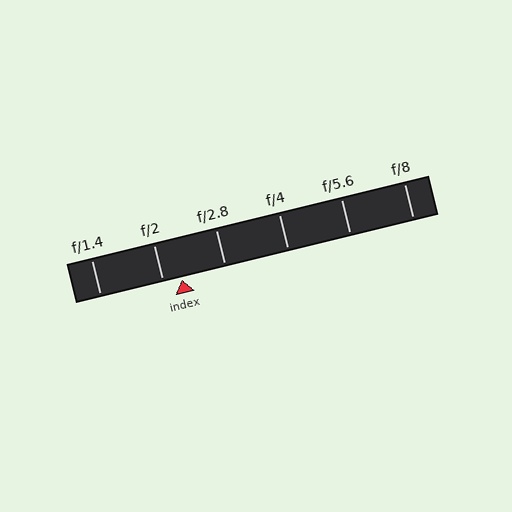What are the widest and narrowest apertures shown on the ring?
The widest aperture shown is f/1.4 and the narrowest is f/8.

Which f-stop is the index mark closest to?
The index mark is closest to f/2.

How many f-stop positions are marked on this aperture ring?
There are 6 f-stop positions marked.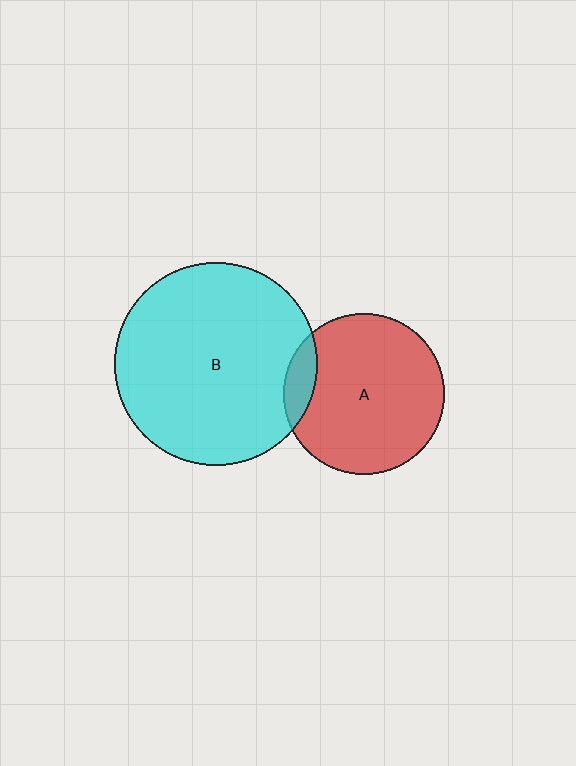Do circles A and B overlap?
Yes.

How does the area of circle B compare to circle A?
Approximately 1.6 times.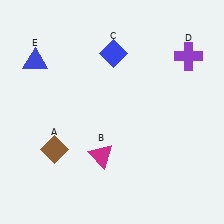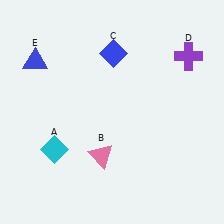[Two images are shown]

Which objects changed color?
A changed from brown to cyan. B changed from magenta to pink.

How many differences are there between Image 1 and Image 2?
There are 2 differences between the two images.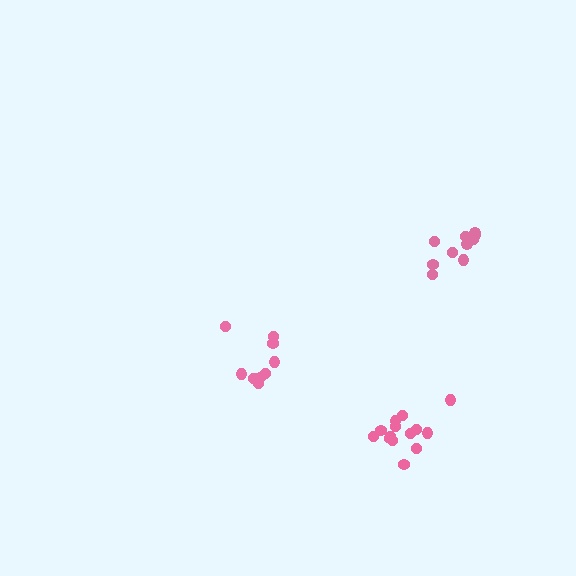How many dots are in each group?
Group 1: 14 dots, Group 2: 9 dots, Group 3: 10 dots (33 total).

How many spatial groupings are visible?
There are 3 spatial groupings.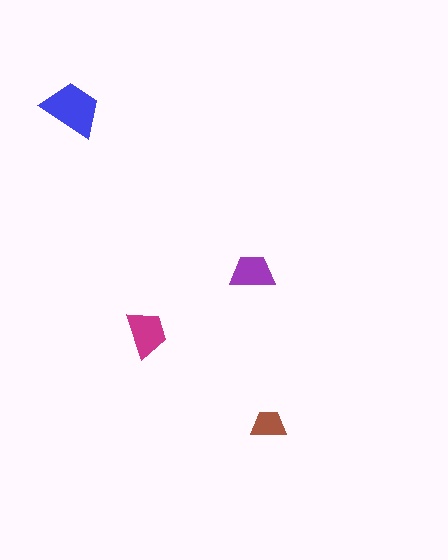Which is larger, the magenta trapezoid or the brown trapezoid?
The magenta one.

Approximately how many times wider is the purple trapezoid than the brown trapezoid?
About 1.5 times wider.